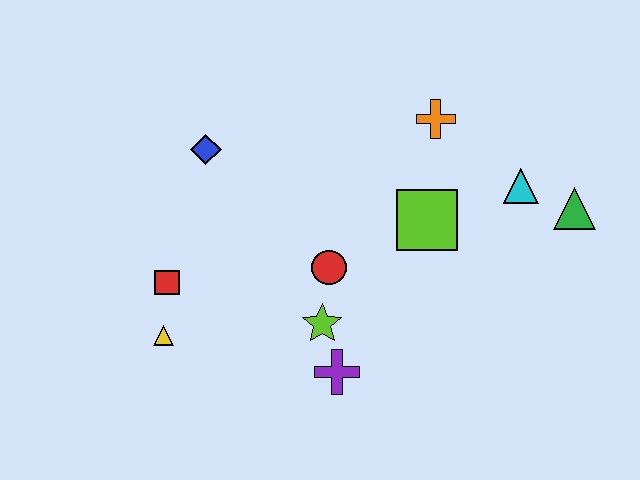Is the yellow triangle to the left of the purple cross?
Yes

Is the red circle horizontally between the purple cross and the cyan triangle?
No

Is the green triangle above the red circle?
Yes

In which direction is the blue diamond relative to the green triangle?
The blue diamond is to the left of the green triangle.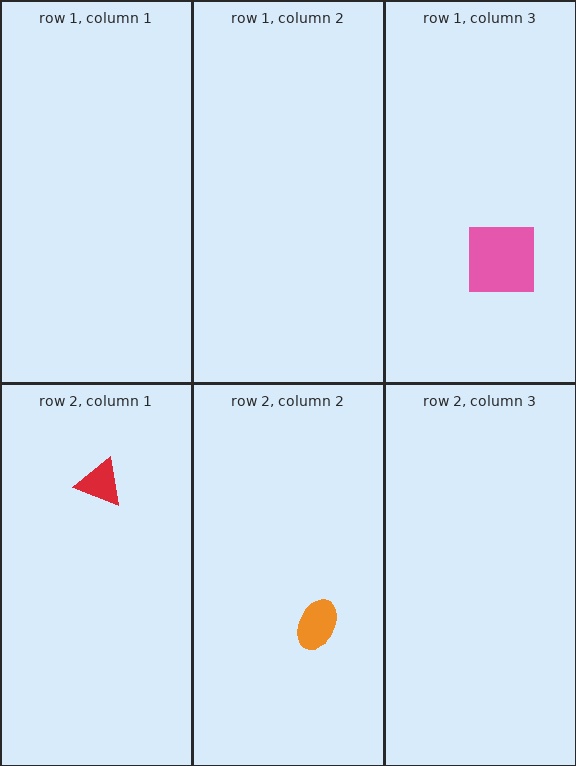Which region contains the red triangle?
The row 2, column 1 region.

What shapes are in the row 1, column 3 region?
The pink square.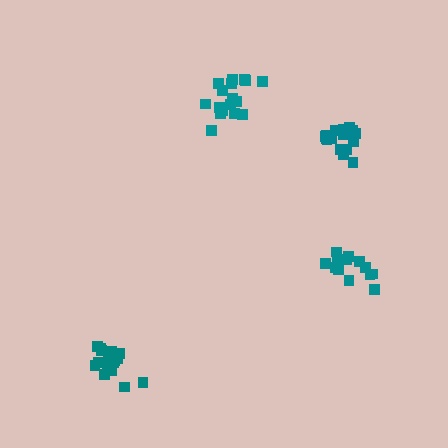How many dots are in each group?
Group 1: 17 dots, Group 2: 14 dots, Group 3: 18 dots, Group 4: 17 dots (66 total).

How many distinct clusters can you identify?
There are 4 distinct clusters.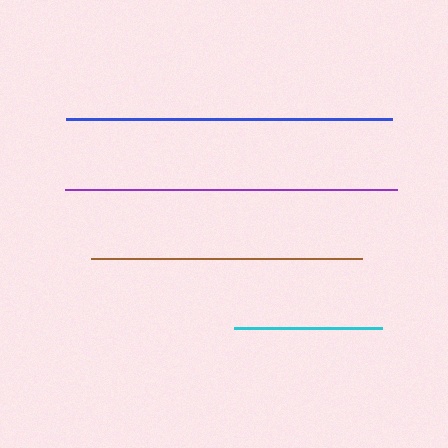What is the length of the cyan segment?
The cyan segment is approximately 148 pixels long.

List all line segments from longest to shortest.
From longest to shortest: purple, blue, brown, cyan.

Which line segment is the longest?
The purple line is the longest at approximately 332 pixels.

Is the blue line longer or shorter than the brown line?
The blue line is longer than the brown line.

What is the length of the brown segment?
The brown segment is approximately 272 pixels long.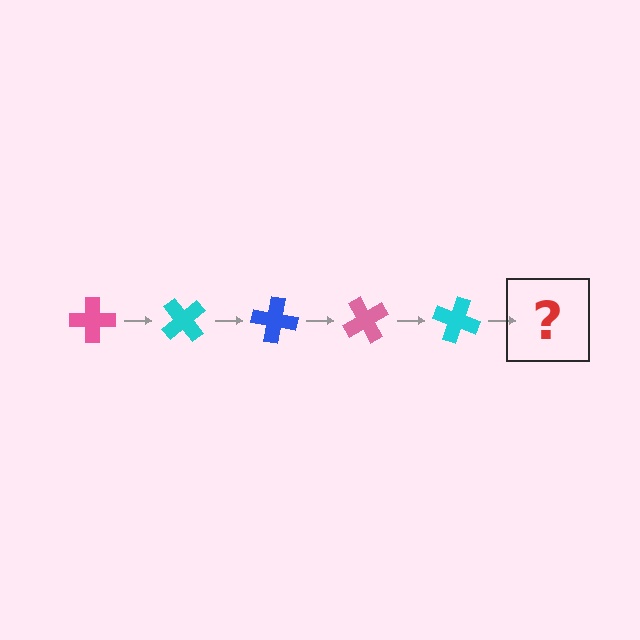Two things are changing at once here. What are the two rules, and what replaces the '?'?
The two rules are that it rotates 50 degrees each step and the color cycles through pink, cyan, and blue. The '?' should be a blue cross, rotated 250 degrees from the start.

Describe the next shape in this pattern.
It should be a blue cross, rotated 250 degrees from the start.